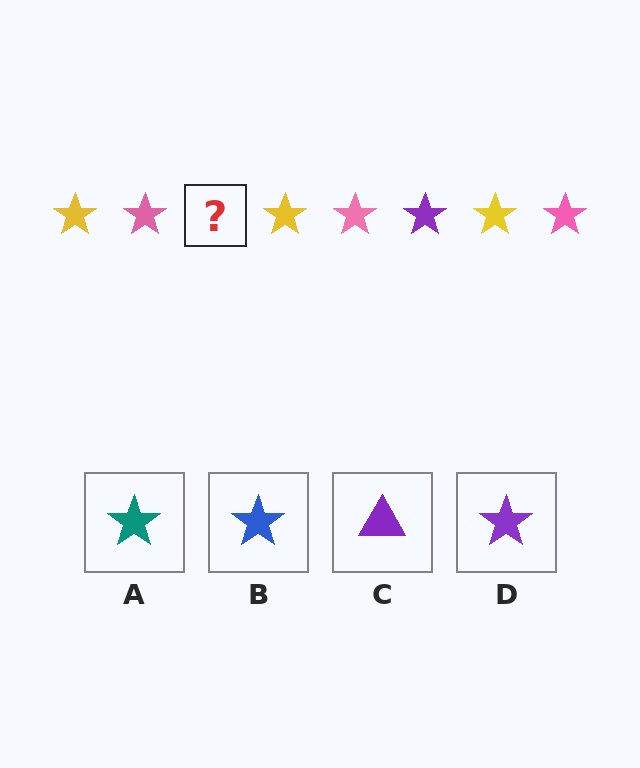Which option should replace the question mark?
Option D.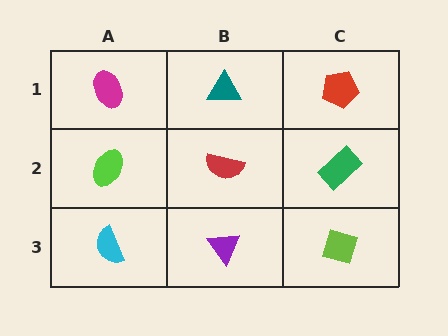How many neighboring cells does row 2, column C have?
3.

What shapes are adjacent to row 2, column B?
A teal triangle (row 1, column B), a purple triangle (row 3, column B), a lime ellipse (row 2, column A), a green rectangle (row 2, column C).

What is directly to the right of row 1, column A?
A teal triangle.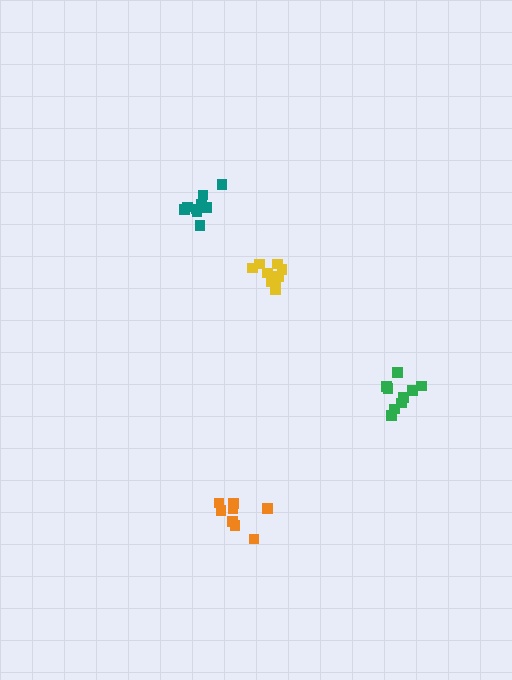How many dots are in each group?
Group 1: 8 dots, Group 2: 10 dots, Group 3: 9 dots, Group 4: 10 dots (37 total).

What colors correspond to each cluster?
The clusters are colored: orange, teal, green, yellow.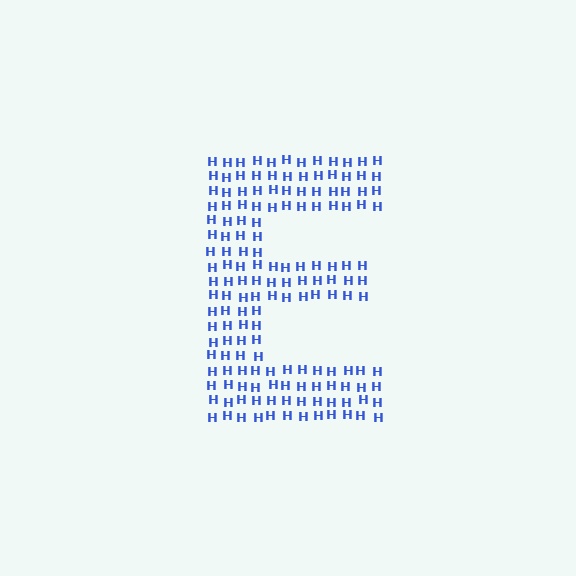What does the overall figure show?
The overall figure shows the letter E.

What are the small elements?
The small elements are letter H's.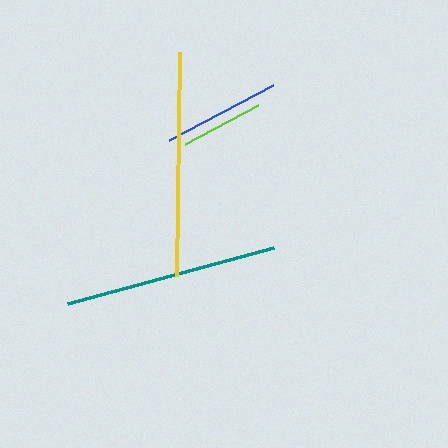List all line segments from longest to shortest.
From longest to shortest: yellow, teal, blue, lime.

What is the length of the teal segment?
The teal segment is approximately 213 pixels long.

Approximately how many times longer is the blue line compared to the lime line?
The blue line is approximately 1.4 times the length of the lime line.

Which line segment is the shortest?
The lime line is the shortest at approximately 83 pixels.